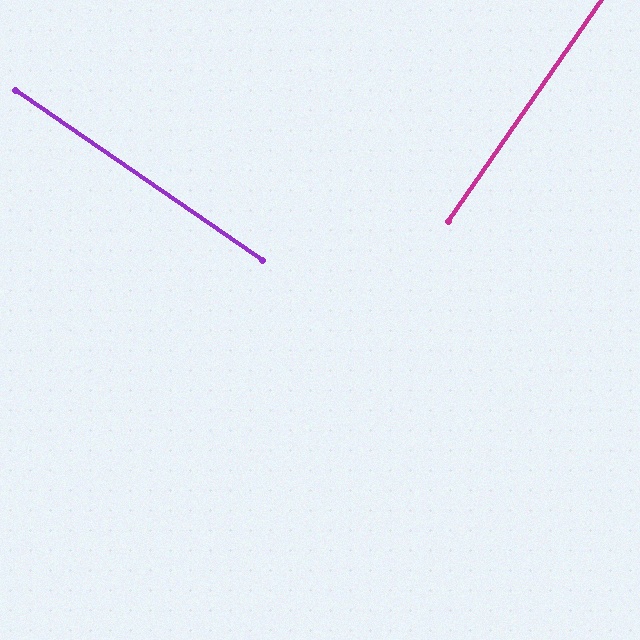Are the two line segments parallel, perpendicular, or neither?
Perpendicular — they meet at approximately 90°.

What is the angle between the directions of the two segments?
Approximately 90 degrees.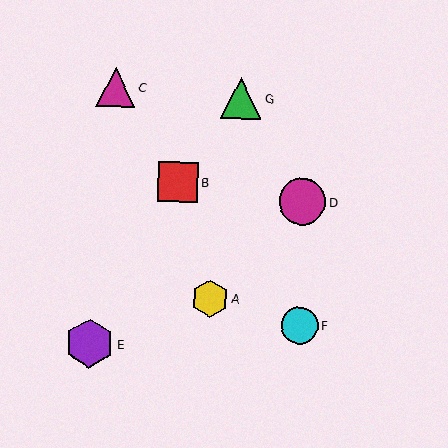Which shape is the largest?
The purple hexagon (labeled E) is the largest.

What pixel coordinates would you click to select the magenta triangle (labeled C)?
Click at (116, 88) to select the magenta triangle C.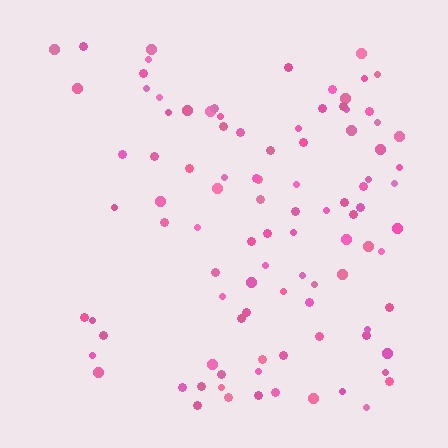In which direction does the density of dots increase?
From left to right, with the right side densest.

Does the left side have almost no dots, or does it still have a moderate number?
Still a moderate number, just noticeably fewer than the right.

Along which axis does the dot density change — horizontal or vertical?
Horizontal.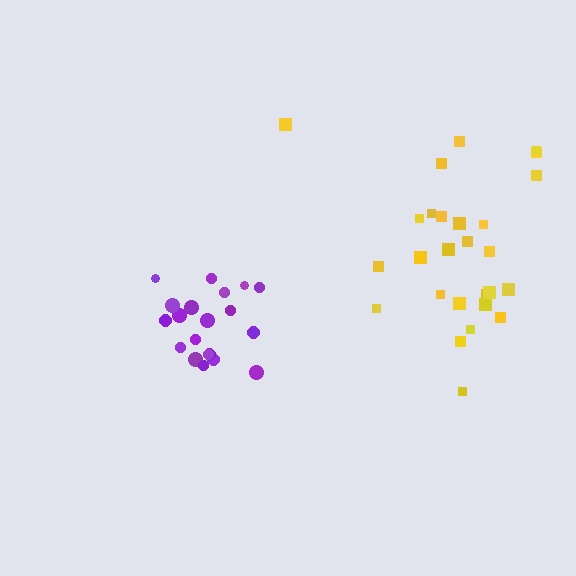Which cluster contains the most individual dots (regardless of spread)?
Yellow (27).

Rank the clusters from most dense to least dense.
purple, yellow.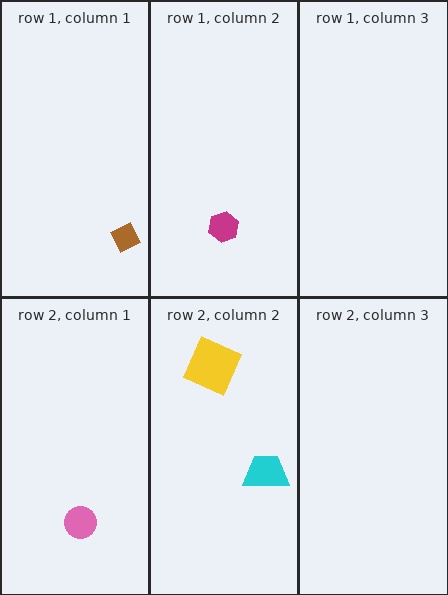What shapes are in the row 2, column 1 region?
The pink circle.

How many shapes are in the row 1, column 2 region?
1.